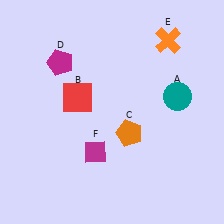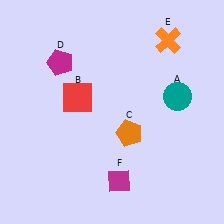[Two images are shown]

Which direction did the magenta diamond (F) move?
The magenta diamond (F) moved down.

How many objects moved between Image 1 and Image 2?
1 object moved between the two images.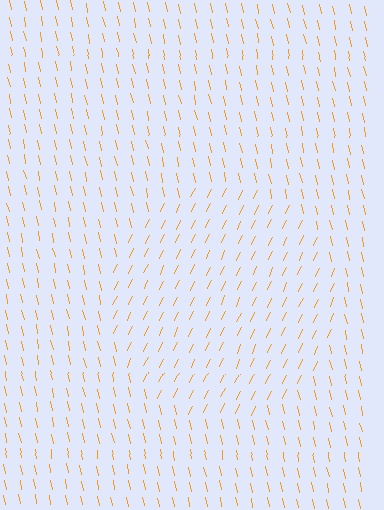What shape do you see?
I see a circle.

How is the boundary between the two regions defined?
The boundary is defined purely by a change in line orientation (approximately 38 degrees difference). All lines are the same color and thickness.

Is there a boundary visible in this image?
Yes, there is a texture boundary formed by a change in line orientation.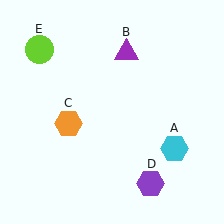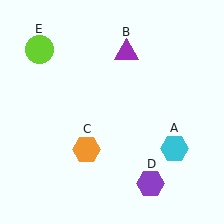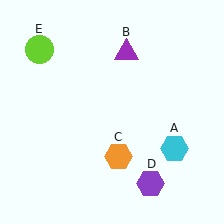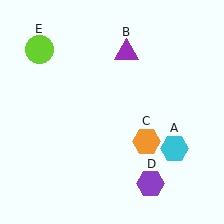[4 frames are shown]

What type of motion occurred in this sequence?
The orange hexagon (object C) rotated counterclockwise around the center of the scene.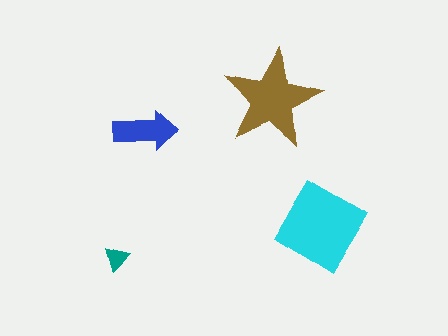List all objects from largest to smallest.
The cyan diamond, the brown star, the blue arrow, the teal triangle.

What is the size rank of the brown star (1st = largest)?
2nd.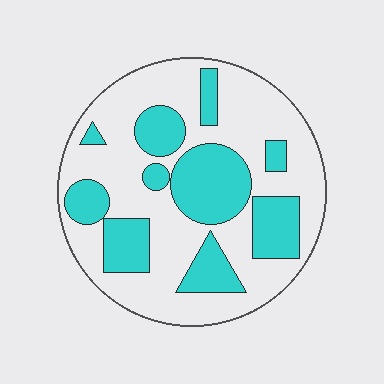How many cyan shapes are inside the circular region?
10.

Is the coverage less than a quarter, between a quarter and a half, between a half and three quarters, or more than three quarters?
Between a quarter and a half.